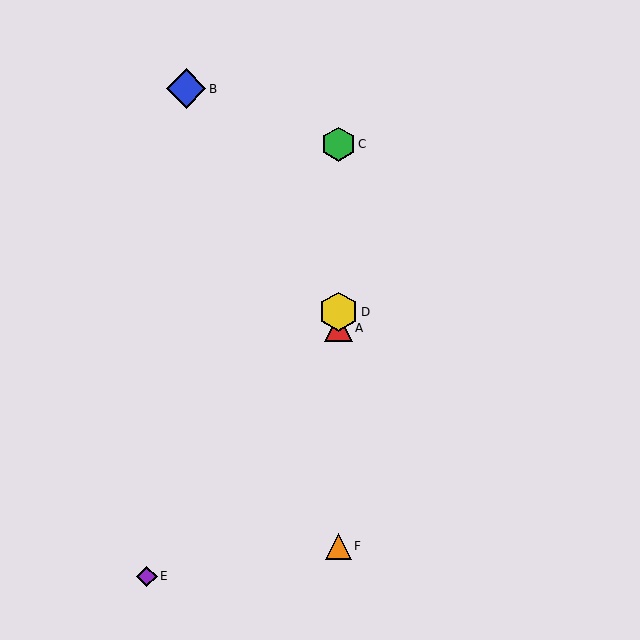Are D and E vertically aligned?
No, D is at x≈338 and E is at x≈147.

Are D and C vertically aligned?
Yes, both are at x≈338.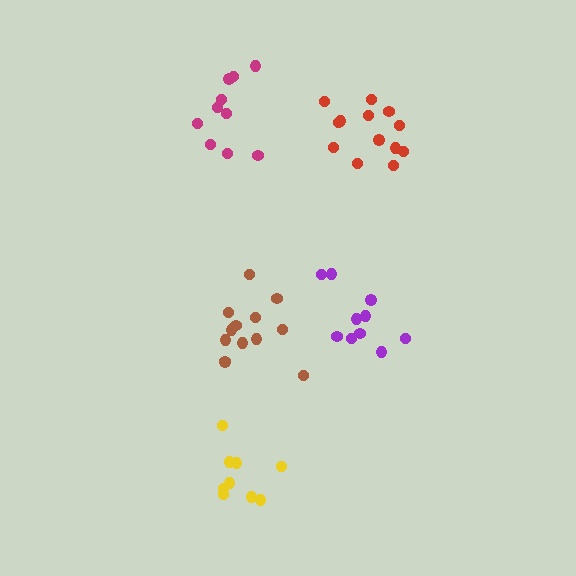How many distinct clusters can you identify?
There are 5 distinct clusters.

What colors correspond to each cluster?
The clusters are colored: brown, purple, yellow, magenta, red.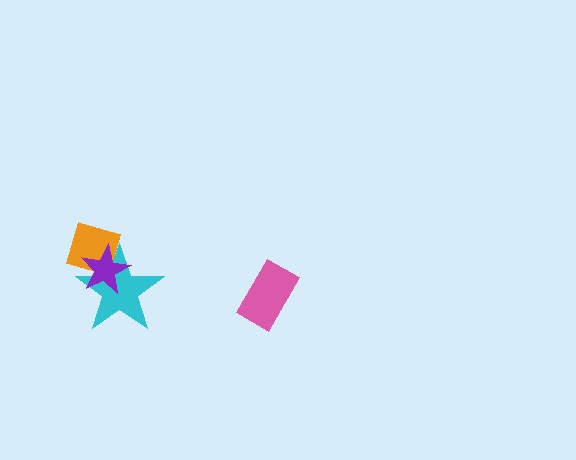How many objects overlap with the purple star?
2 objects overlap with the purple star.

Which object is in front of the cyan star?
The purple star is in front of the cyan star.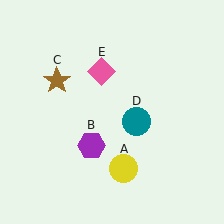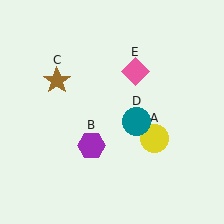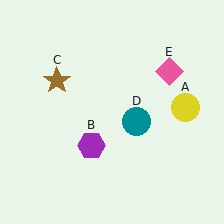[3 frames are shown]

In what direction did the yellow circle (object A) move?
The yellow circle (object A) moved up and to the right.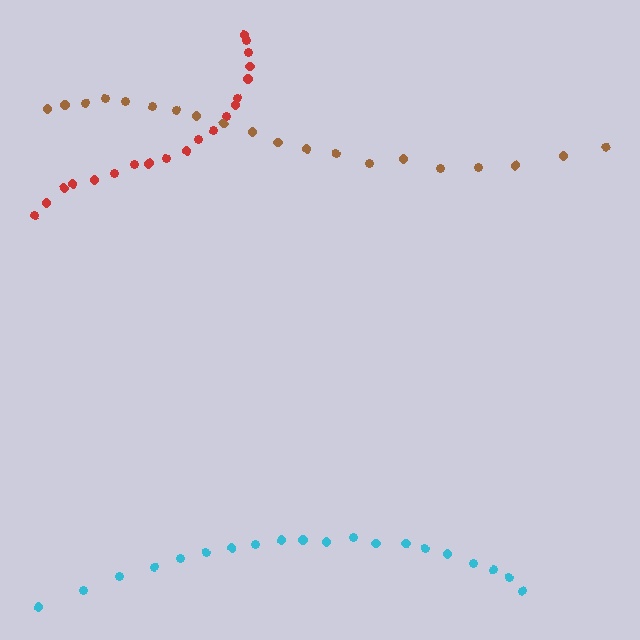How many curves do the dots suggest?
There are 3 distinct paths.